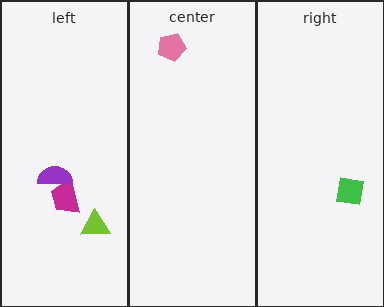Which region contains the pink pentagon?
The center region.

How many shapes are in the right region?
1.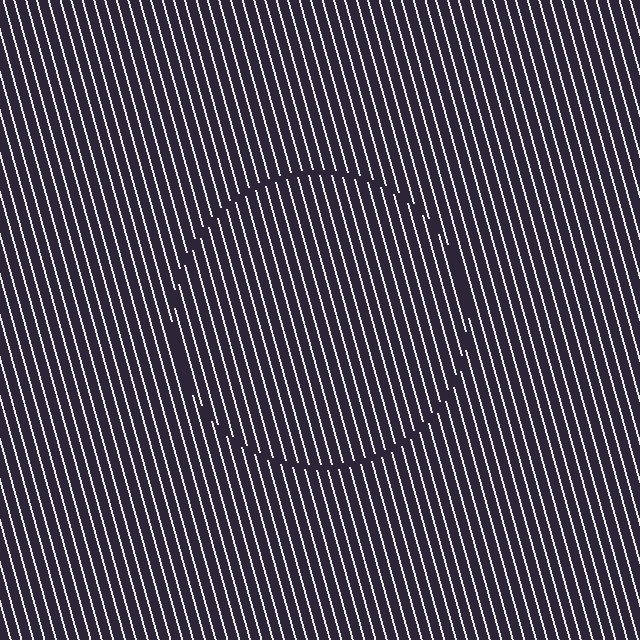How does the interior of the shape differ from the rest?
The interior of the shape contains the same grating, shifted by half a period — the contour is defined by the phase discontinuity where line-ends from the inner and outer gratings abut.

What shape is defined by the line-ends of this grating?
An illusory circle. The interior of the shape contains the same grating, shifted by half a period — the contour is defined by the phase discontinuity where line-ends from the inner and outer gratings abut.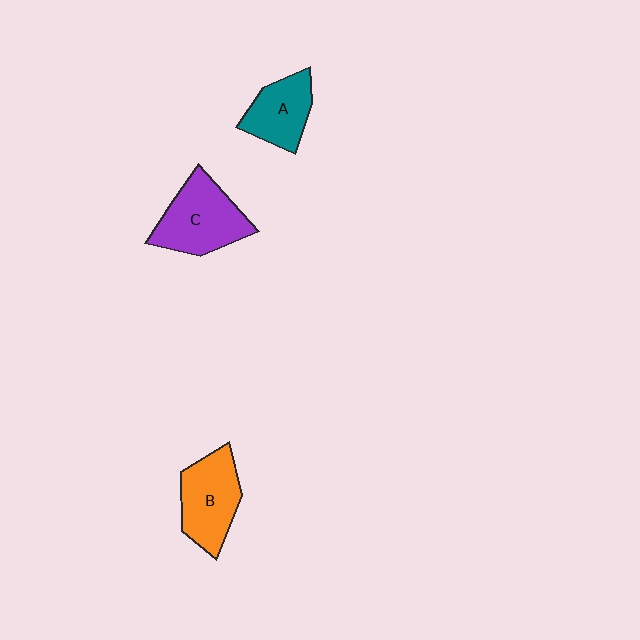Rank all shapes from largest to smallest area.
From largest to smallest: C (purple), B (orange), A (teal).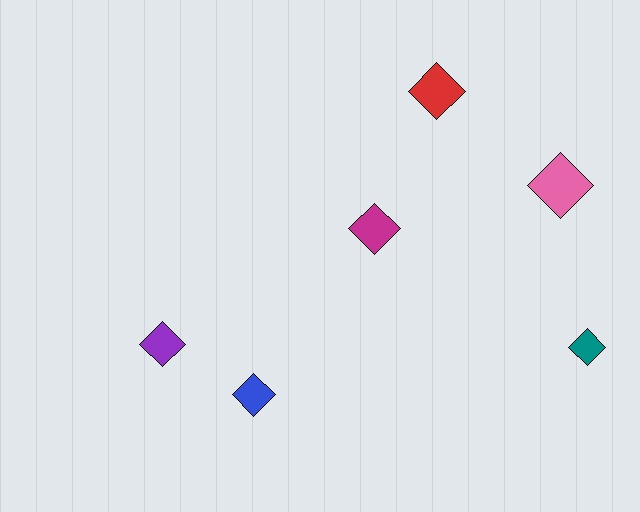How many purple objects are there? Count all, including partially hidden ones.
There is 1 purple object.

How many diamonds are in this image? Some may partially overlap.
There are 6 diamonds.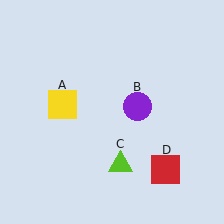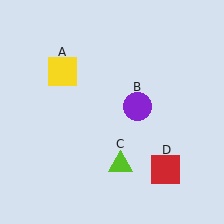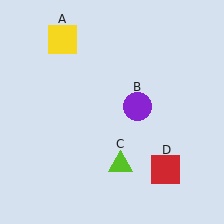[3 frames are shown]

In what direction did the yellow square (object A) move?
The yellow square (object A) moved up.